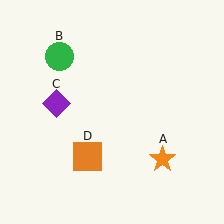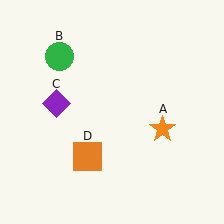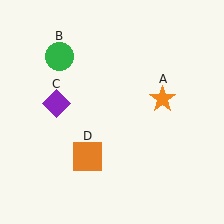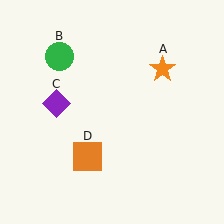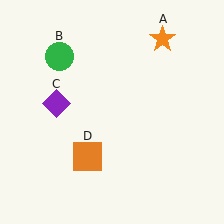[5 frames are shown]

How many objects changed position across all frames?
1 object changed position: orange star (object A).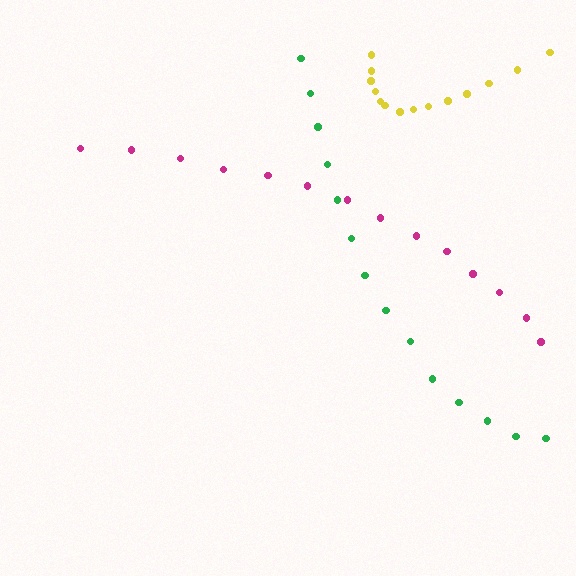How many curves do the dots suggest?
There are 3 distinct paths.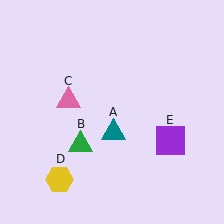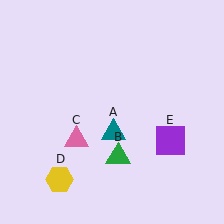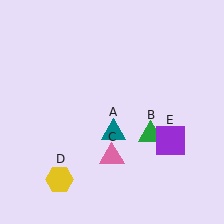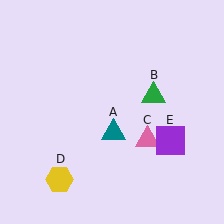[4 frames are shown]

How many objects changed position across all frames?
2 objects changed position: green triangle (object B), pink triangle (object C).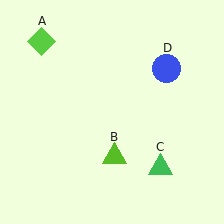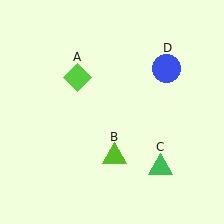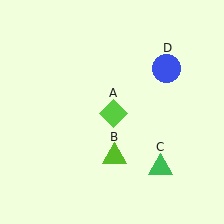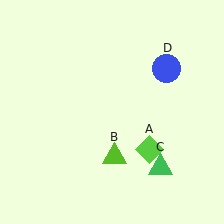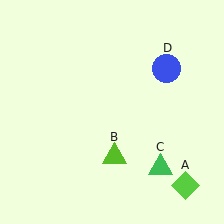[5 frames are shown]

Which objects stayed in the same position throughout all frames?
Lime triangle (object B) and green triangle (object C) and blue circle (object D) remained stationary.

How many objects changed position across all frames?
1 object changed position: lime diamond (object A).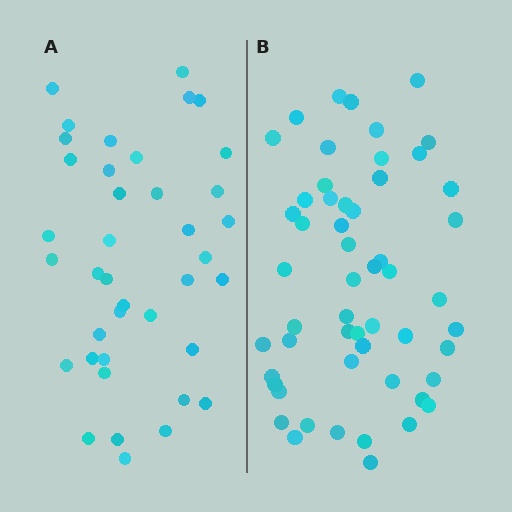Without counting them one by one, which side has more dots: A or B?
Region B (the right region) has more dots.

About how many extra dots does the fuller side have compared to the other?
Region B has approximately 15 more dots than region A.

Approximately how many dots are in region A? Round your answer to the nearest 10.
About 40 dots. (The exact count is 39, which rounds to 40.)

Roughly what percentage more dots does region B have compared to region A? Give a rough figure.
About 40% more.